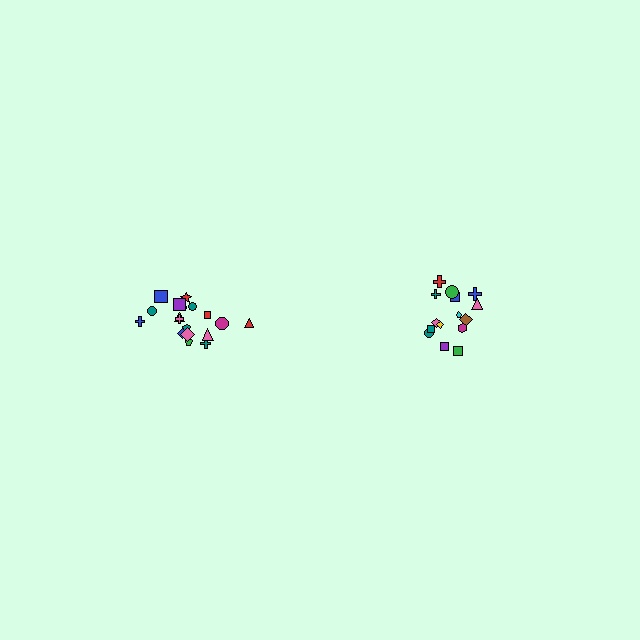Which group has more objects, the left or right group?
The left group.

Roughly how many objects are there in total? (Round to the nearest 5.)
Roughly 35 objects in total.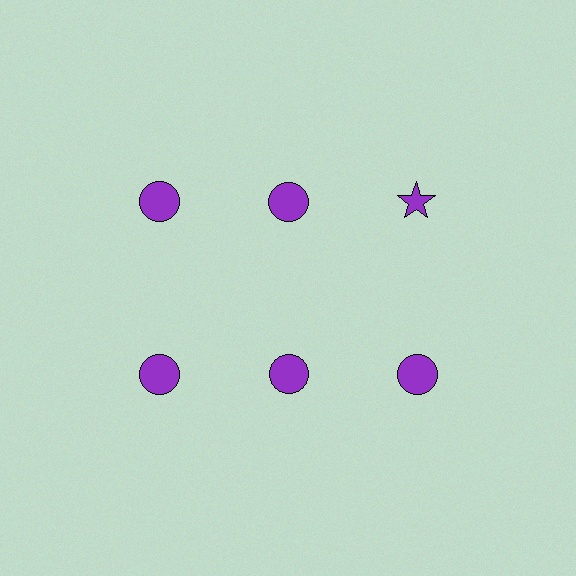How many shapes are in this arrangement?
There are 6 shapes arranged in a grid pattern.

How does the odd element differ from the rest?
It has a different shape: star instead of circle.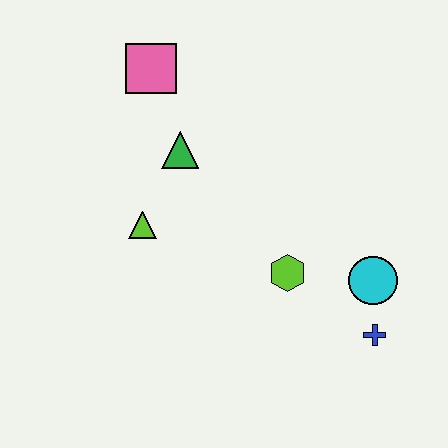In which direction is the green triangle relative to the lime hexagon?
The green triangle is above the lime hexagon.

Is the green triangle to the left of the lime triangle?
No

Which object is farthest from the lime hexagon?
The pink square is farthest from the lime hexagon.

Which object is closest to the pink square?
The green triangle is closest to the pink square.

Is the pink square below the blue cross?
No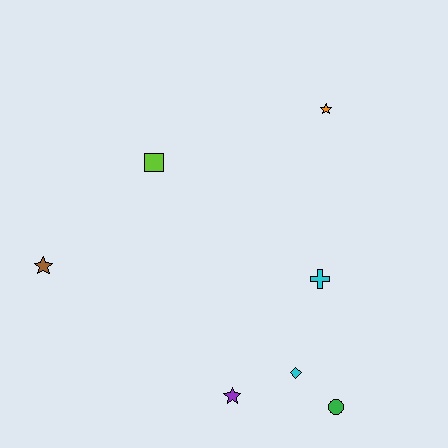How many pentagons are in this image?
There are no pentagons.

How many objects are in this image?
There are 7 objects.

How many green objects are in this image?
There is 1 green object.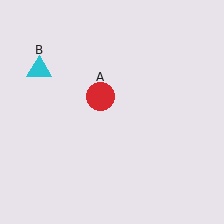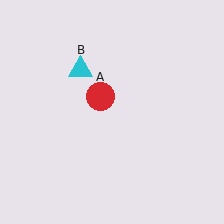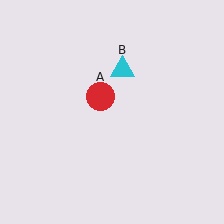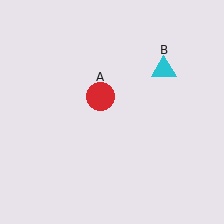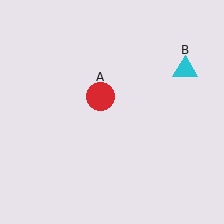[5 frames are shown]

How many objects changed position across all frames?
1 object changed position: cyan triangle (object B).